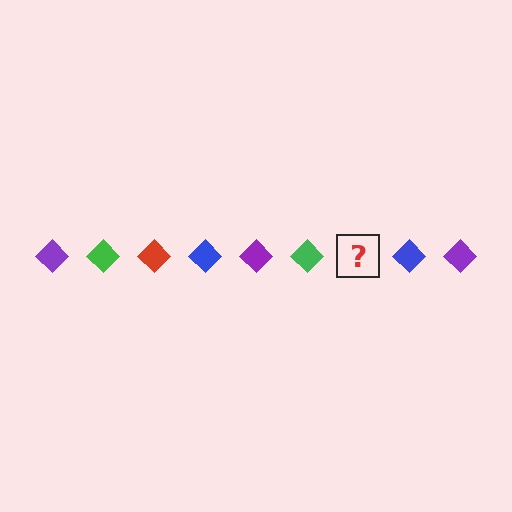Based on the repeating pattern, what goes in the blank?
The blank should be a red diamond.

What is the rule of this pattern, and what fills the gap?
The rule is that the pattern cycles through purple, green, red, blue diamonds. The gap should be filled with a red diamond.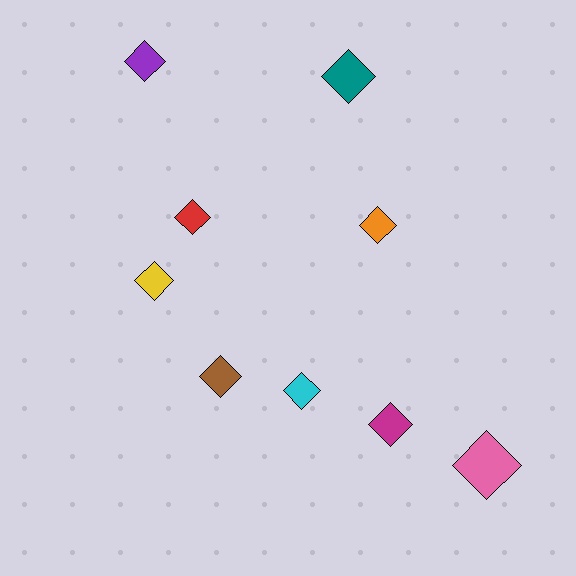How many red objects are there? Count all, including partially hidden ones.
There is 1 red object.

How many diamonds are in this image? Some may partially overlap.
There are 9 diamonds.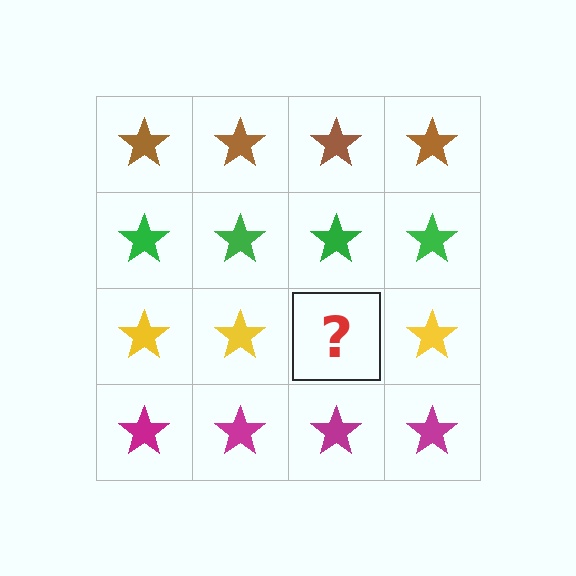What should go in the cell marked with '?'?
The missing cell should contain a yellow star.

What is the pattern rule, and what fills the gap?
The rule is that each row has a consistent color. The gap should be filled with a yellow star.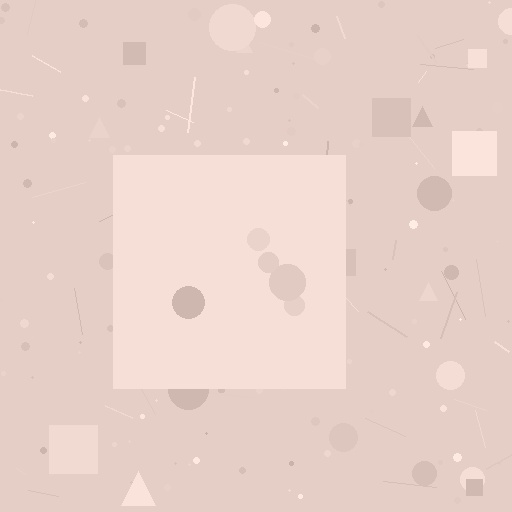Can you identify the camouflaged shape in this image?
The camouflaged shape is a square.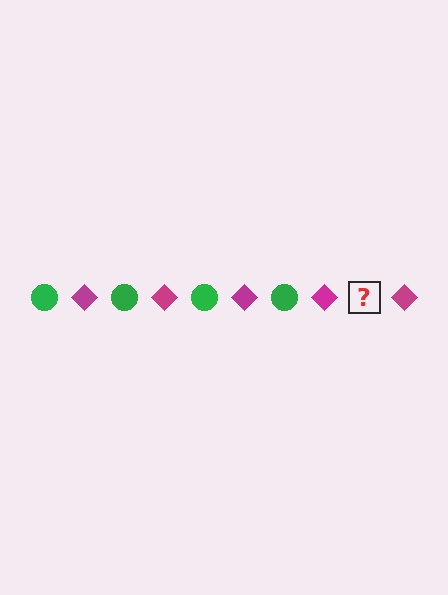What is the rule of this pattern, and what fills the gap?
The rule is that the pattern alternates between green circle and magenta diamond. The gap should be filled with a green circle.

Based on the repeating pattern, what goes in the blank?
The blank should be a green circle.